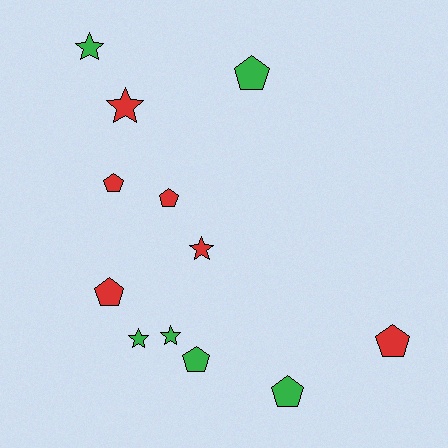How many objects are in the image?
There are 12 objects.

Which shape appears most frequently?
Pentagon, with 7 objects.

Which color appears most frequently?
Red, with 6 objects.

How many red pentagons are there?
There are 4 red pentagons.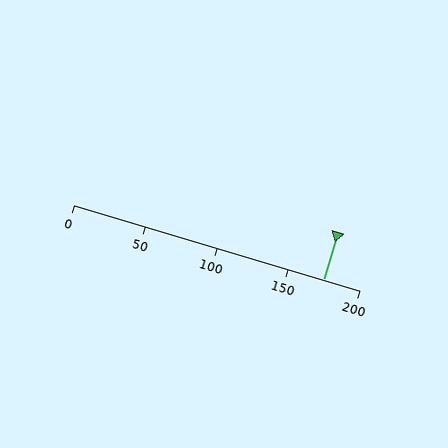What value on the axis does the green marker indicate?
The marker indicates approximately 175.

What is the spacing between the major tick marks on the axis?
The major ticks are spaced 50 apart.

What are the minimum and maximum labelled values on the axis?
The axis runs from 0 to 200.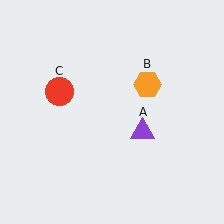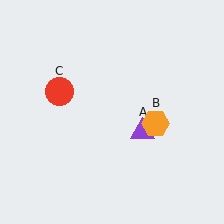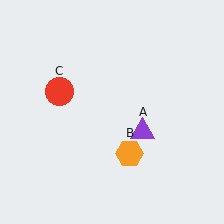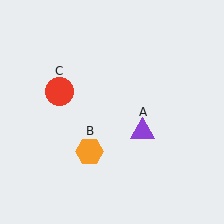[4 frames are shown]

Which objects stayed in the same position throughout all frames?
Purple triangle (object A) and red circle (object C) remained stationary.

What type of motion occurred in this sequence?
The orange hexagon (object B) rotated clockwise around the center of the scene.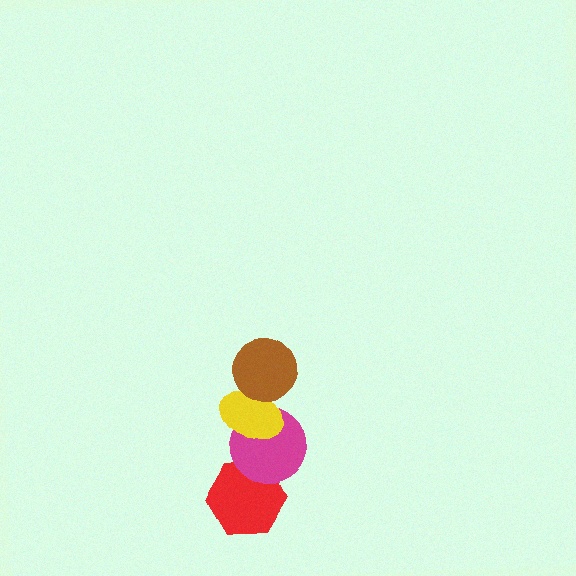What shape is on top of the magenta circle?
The yellow ellipse is on top of the magenta circle.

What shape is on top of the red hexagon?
The magenta circle is on top of the red hexagon.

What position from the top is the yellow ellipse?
The yellow ellipse is 2nd from the top.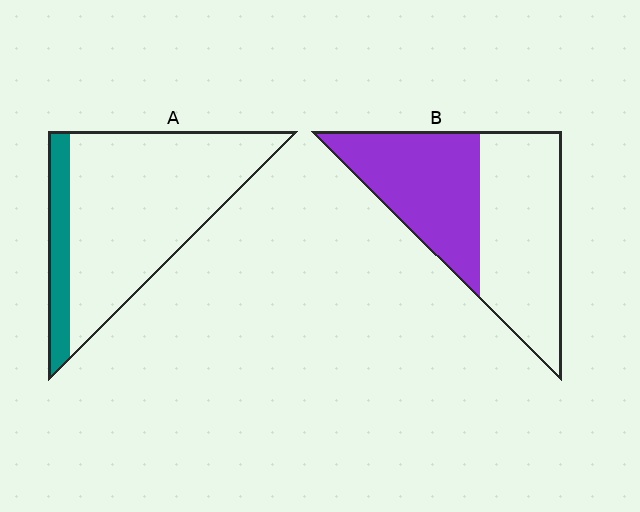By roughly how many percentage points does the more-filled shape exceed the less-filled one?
By roughly 30 percentage points (B over A).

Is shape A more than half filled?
No.